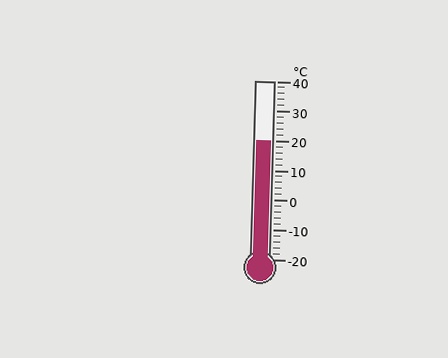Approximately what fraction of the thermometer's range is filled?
The thermometer is filled to approximately 65% of its range.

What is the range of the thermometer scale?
The thermometer scale ranges from -20°C to 40°C.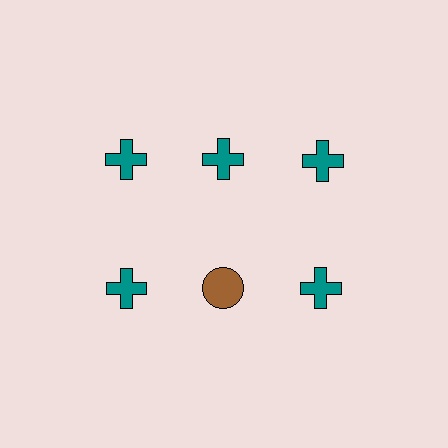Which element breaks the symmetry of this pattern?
The brown circle in the second row, second from left column breaks the symmetry. All other shapes are teal crosses.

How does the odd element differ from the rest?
It differs in both color (brown instead of teal) and shape (circle instead of cross).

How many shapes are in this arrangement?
There are 6 shapes arranged in a grid pattern.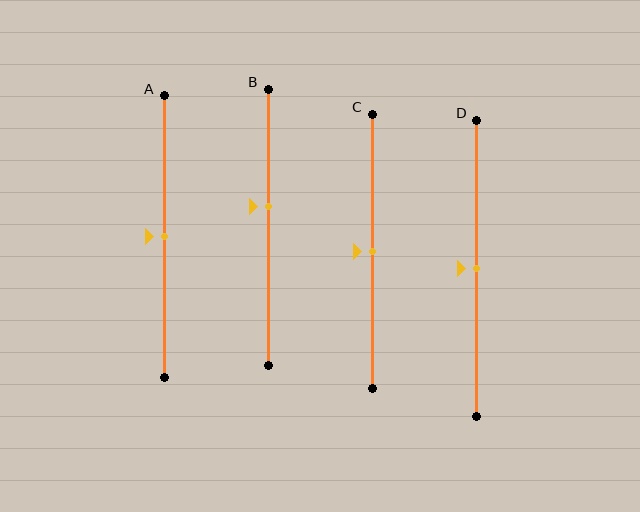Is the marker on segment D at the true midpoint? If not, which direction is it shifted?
Yes, the marker on segment D is at the true midpoint.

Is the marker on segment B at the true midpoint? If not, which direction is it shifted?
No, the marker on segment B is shifted upward by about 8% of the segment length.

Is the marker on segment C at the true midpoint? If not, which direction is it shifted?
Yes, the marker on segment C is at the true midpoint.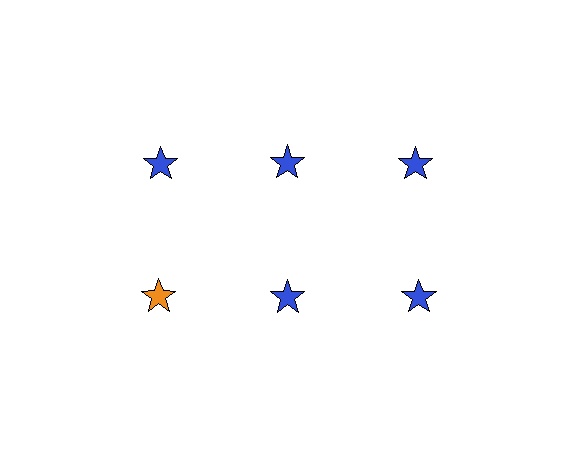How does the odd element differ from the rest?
It has a different color: orange instead of blue.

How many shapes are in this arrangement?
There are 6 shapes arranged in a grid pattern.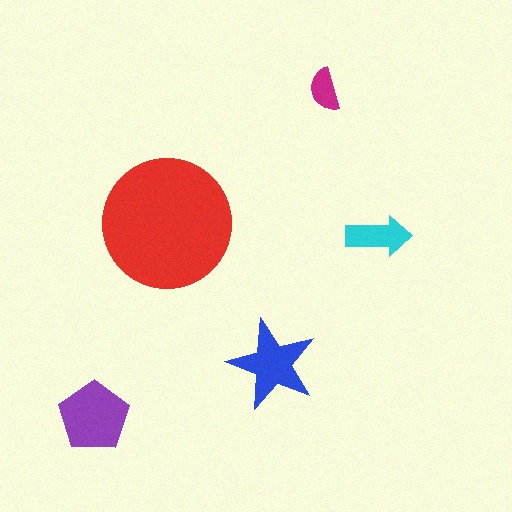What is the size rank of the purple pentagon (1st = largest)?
2nd.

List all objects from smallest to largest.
The magenta semicircle, the cyan arrow, the blue star, the purple pentagon, the red circle.